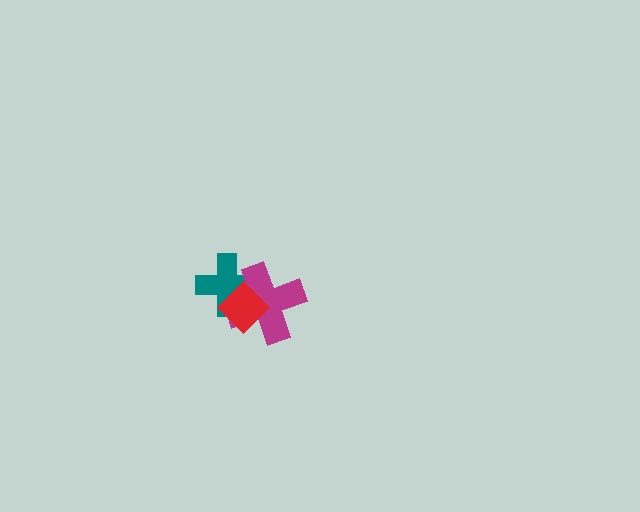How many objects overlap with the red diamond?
2 objects overlap with the red diamond.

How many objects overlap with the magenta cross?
2 objects overlap with the magenta cross.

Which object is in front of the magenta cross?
The red diamond is in front of the magenta cross.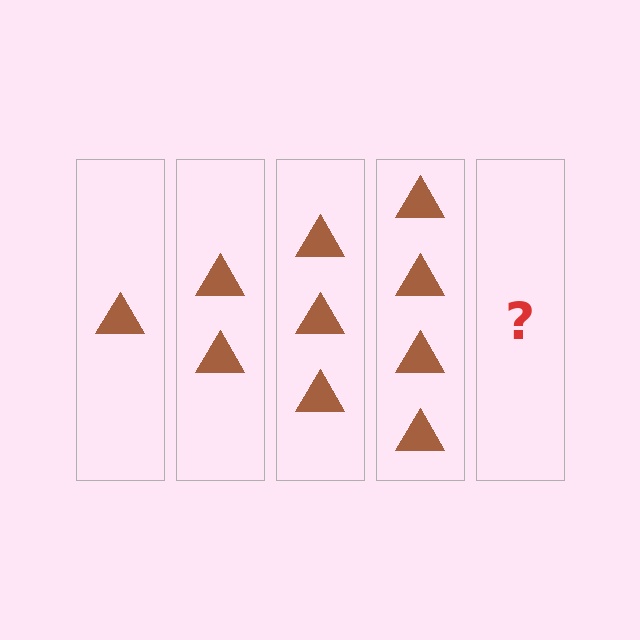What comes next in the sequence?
The next element should be 5 triangles.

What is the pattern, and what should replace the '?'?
The pattern is that each step adds one more triangle. The '?' should be 5 triangles.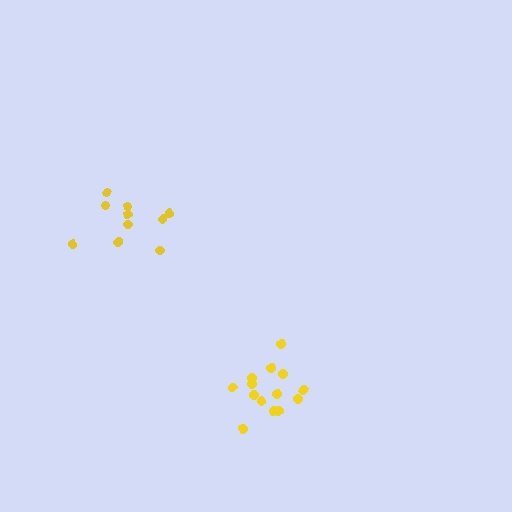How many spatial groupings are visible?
There are 2 spatial groupings.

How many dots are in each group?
Group 1: 10 dots, Group 2: 14 dots (24 total).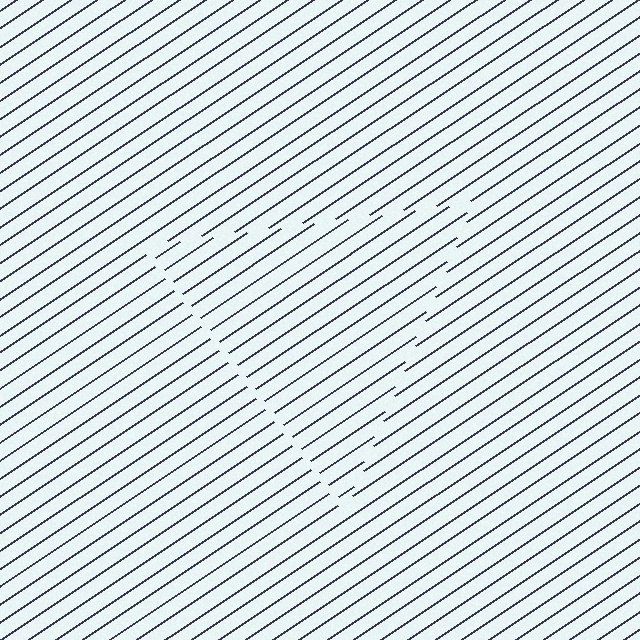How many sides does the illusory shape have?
3 sides — the line-ends trace a triangle.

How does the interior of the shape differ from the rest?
The interior of the shape contains the same grating, shifted by half a period — the contour is defined by the phase discontinuity where line-ends from the inner and outer gratings abut.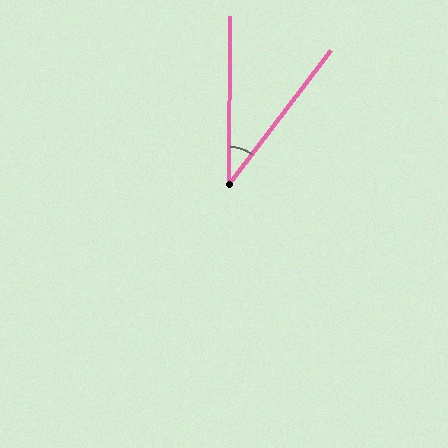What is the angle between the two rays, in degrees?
Approximately 37 degrees.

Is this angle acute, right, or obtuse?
It is acute.